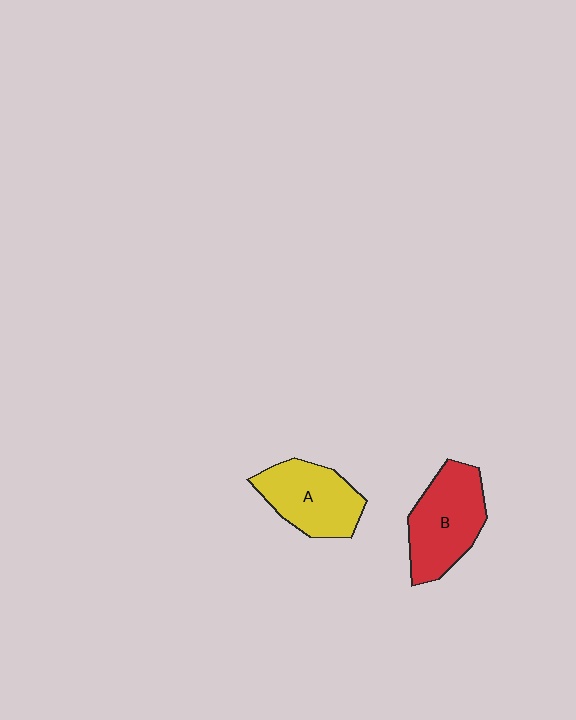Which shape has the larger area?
Shape B (red).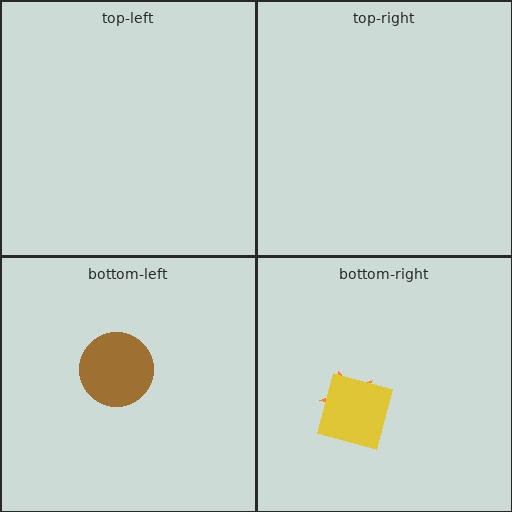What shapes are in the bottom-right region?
The orange star, the yellow square.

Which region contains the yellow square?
The bottom-right region.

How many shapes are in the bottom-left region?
1.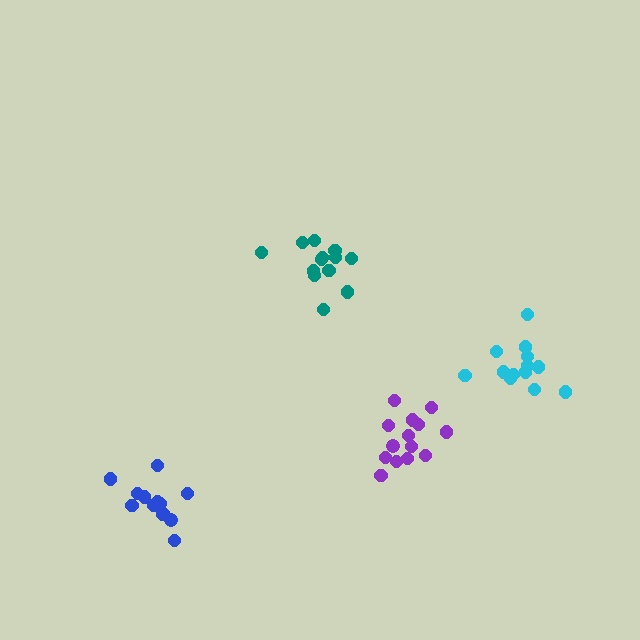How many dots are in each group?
Group 1: 13 dots, Group 2: 13 dots, Group 3: 14 dots, Group 4: 13 dots (53 total).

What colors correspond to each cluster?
The clusters are colored: teal, blue, purple, cyan.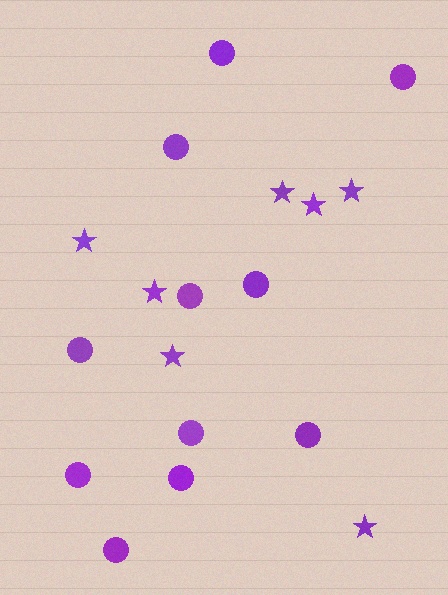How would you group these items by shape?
There are 2 groups: one group of circles (11) and one group of stars (7).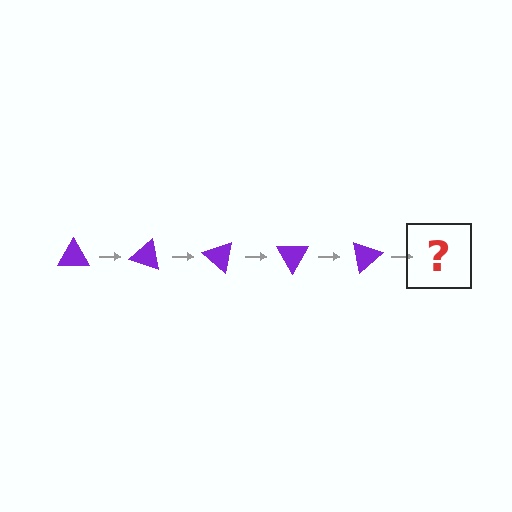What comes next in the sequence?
The next element should be a purple triangle rotated 100 degrees.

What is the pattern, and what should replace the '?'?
The pattern is that the triangle rotates 20 degrees each step. The '?' should be a purple triangle rotated 100 degrees.